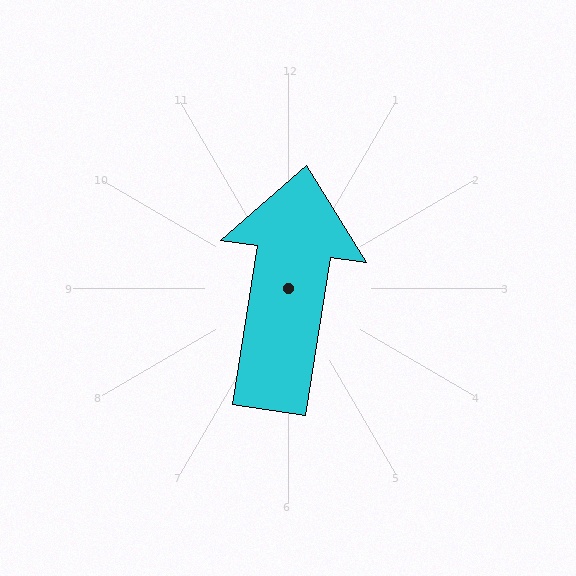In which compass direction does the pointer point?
North.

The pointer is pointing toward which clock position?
Roughly 12 o'clock.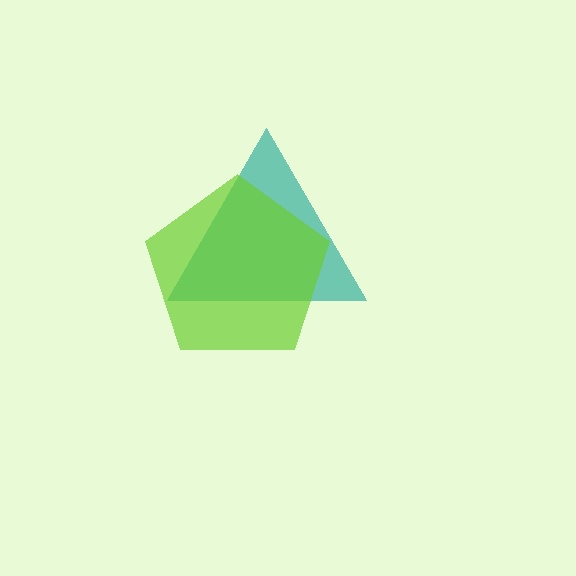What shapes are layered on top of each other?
The layered shapes are: a teal triangle, a lime pentagon.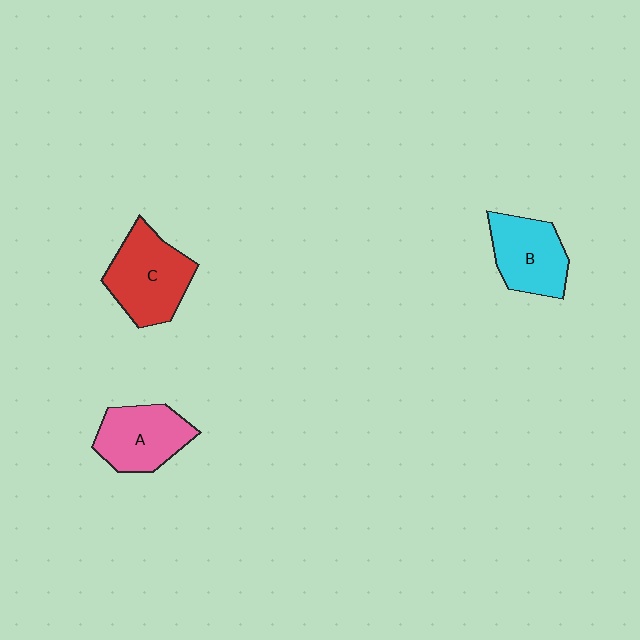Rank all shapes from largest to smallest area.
From largest to smallest: C (red), A (pink), B (cyan).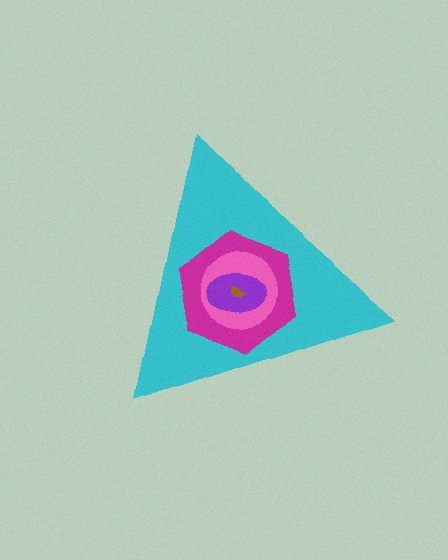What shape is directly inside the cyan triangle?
The magenta hexagon.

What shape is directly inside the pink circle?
The purple ellipse.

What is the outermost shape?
The cyan triangle.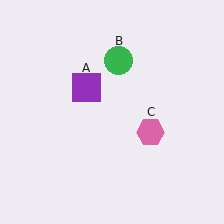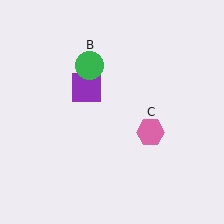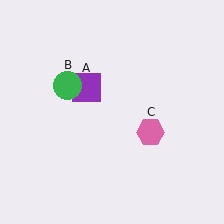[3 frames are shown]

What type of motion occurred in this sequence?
The green circle (object B) rotated counterclockwise around the center of the scene.